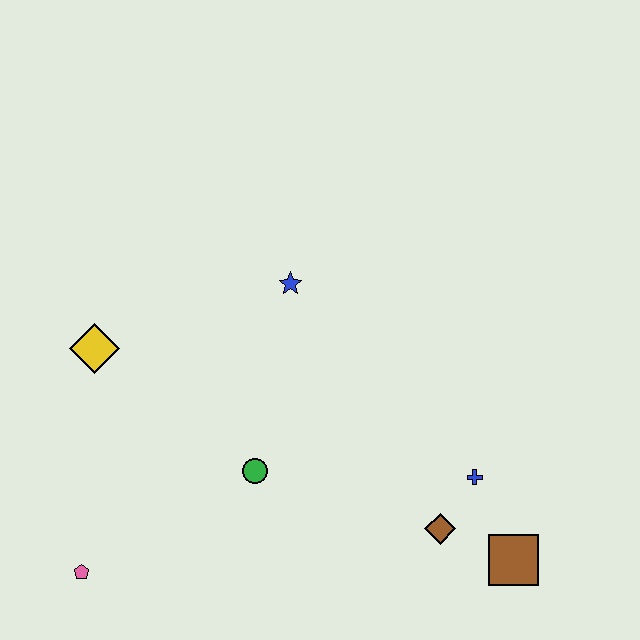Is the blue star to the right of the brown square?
No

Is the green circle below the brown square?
No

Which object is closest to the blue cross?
The brown diamond is closest to the blue cross.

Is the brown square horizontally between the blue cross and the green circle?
No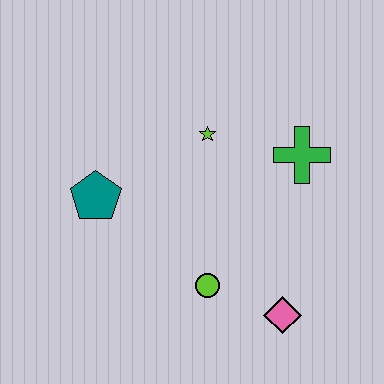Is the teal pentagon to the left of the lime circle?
Yes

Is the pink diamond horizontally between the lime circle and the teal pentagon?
No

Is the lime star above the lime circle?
Yes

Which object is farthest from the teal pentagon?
The pink diamond is farthest from the teal pentagon.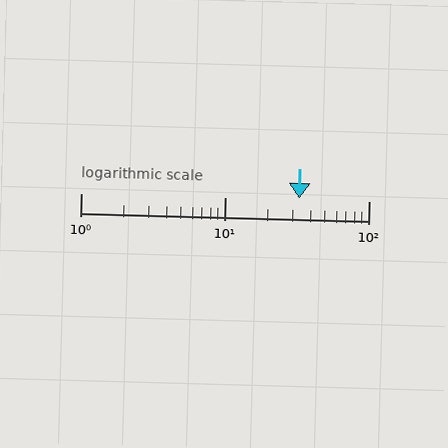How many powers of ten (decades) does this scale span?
The scale spans 2 decades, from 1 to 100.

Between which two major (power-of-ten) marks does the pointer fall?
The pointer is between 10 and 100.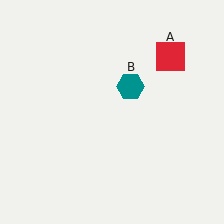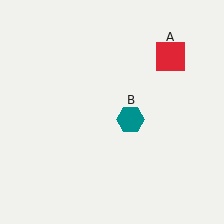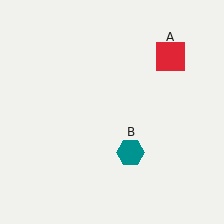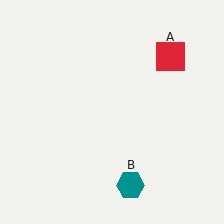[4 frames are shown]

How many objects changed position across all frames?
1 object changed position: teal hexagon (object B).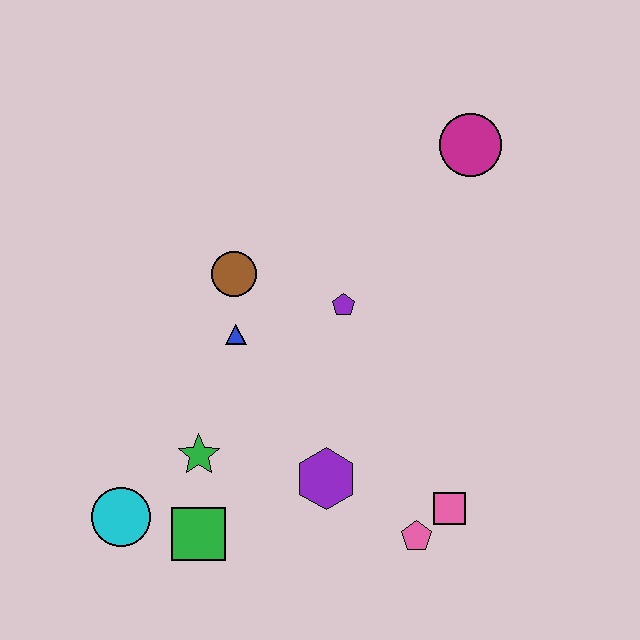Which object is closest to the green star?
The green square is closest to the green star.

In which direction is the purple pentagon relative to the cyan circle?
The purple pentagon is to the right of the cyan circle.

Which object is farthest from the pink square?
The magenta circle is farthest from the pink square.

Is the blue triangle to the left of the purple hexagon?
Yes